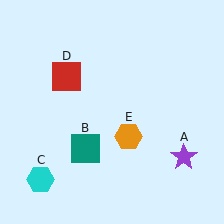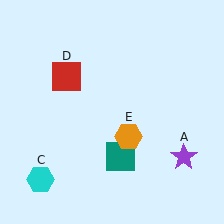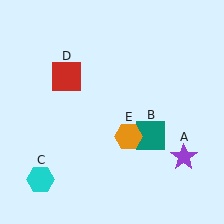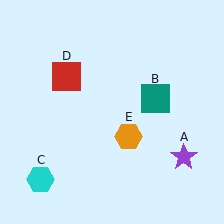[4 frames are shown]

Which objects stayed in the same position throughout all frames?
Purple star (object A) and cyan hexagon (object C) and red square (object D) and orange hexagon (object E) remained stationary.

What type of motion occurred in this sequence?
The teal square (object B) rotated counterclockwise around the center of the scene.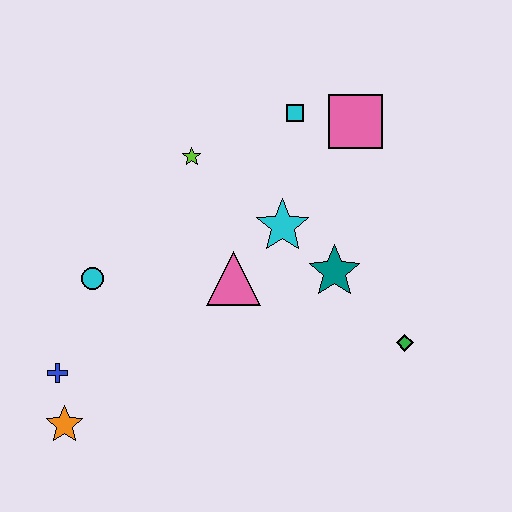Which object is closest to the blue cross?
The orange star is closest to the blue cross.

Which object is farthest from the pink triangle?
The orange star is farthest from the pink triangle.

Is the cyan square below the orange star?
No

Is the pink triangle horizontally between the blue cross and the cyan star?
Yes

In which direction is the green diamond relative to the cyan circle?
The green diamond is to the right of the cyan circle.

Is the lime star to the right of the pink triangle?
No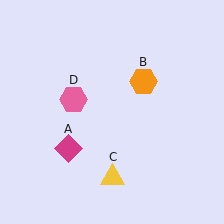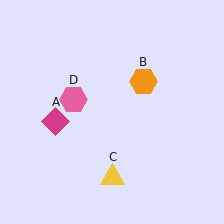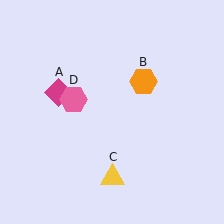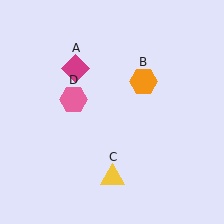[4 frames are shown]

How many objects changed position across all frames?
1 object changed position: magenta diamond (object A).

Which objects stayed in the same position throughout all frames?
Orange hexagon (object B) and yellow triangle (object C) and pink hexagon (object D) remained stationary.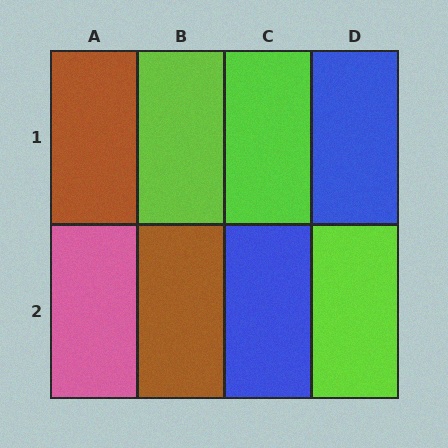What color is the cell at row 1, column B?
Lime.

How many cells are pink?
1 cell is pink.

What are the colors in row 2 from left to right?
Pink, brown, blue, lime.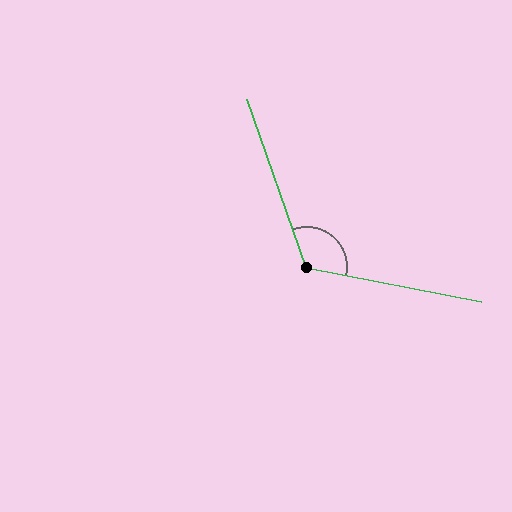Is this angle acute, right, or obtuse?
It is obtuse.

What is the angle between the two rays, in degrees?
Approximately 120 degrees.